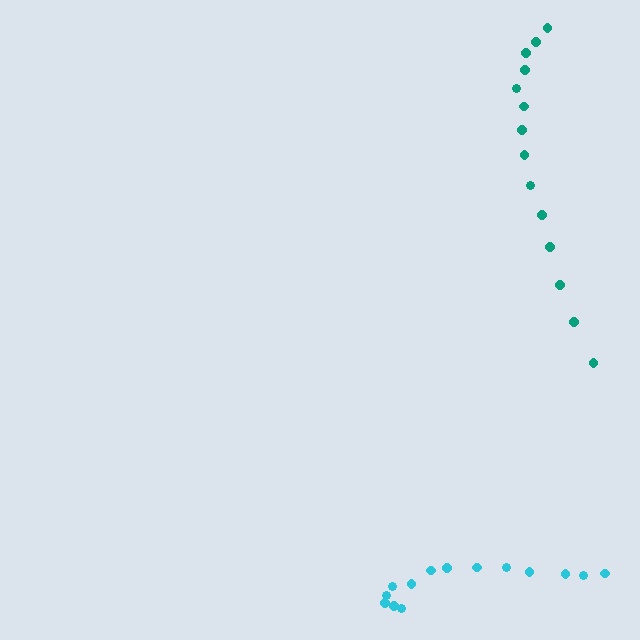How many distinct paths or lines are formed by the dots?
There are 2 distinct paths.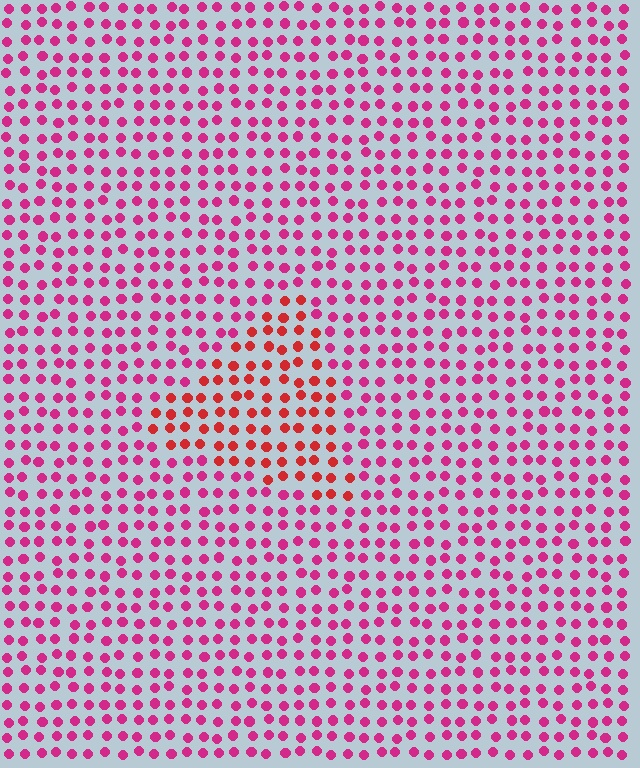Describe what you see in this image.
The image is filled with small magenta elements in a uniform arrangement. A triangle-shaped region is visible where the elements are tinted to a slightly different hue, forming a subtle color boundary.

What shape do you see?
I see a triangle.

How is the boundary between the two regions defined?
The boundary is defined purely by a slight shift in hue (about 33 degrees). Spacing, size, and orientation are identical on both sides.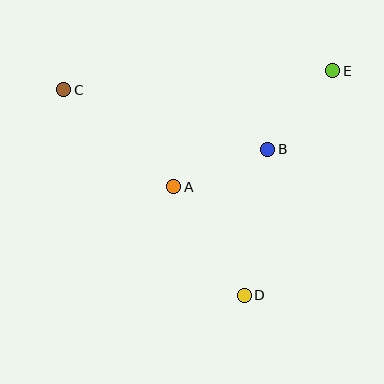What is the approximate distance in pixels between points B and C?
The distance between B and C is approximately 213 pixels.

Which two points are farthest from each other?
Points C and D are farthest from each other.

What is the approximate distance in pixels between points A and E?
The distance between A and E is approximately 197 pixels.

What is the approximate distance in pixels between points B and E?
The distance between B and E is approximately 102 pixels.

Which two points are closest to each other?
Points A and B are closest to each other.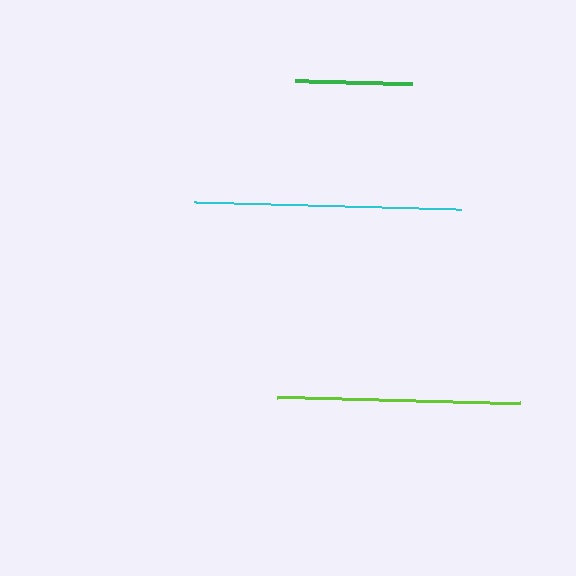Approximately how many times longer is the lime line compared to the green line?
The lime line is approximately 2.1 times the length of the green line.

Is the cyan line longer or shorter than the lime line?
The cyan line is longer than the lime line.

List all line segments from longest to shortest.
From longest to shortest: cyan, lime, green.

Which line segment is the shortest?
The green line is the shortest at approximately 117 pixels.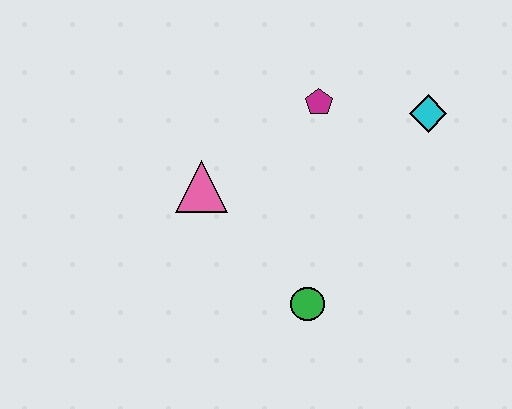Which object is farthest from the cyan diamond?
The pink triangle is farthest from the cyan diamond.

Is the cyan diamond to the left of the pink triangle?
No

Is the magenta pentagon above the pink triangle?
Yes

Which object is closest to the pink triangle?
The magenta pentagon is closest to the pink triangle.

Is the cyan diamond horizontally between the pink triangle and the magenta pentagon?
No